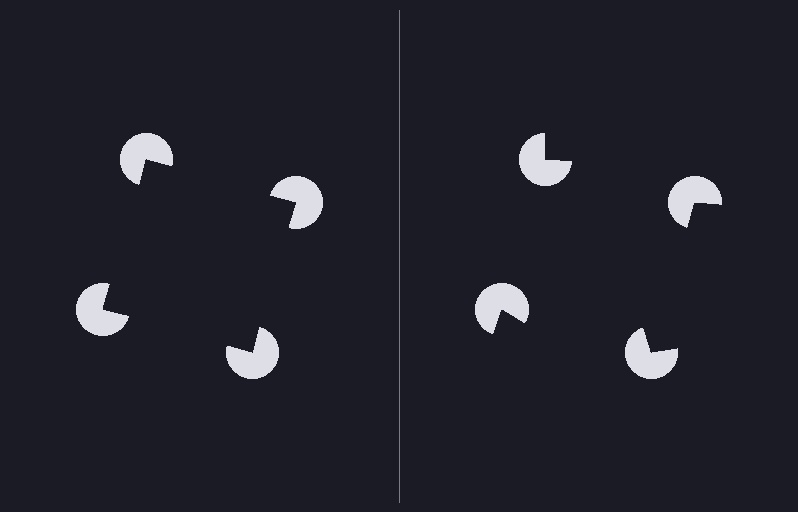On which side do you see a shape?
An illusory square appears on the left side. On the right side the wedge cuts are rotated, so no coherent shape forms.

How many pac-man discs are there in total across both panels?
8 — 4 on each side.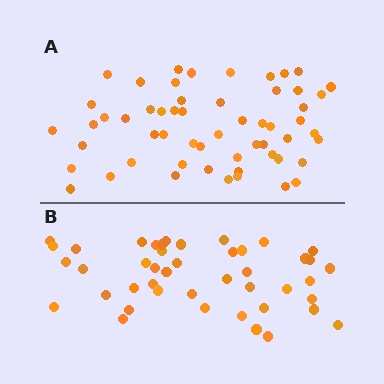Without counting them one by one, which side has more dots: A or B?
Region A (the top region) has more dots.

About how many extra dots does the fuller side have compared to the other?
Region A has roughly 12 or so more dots than region B.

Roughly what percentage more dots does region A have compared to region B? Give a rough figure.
About 25% more.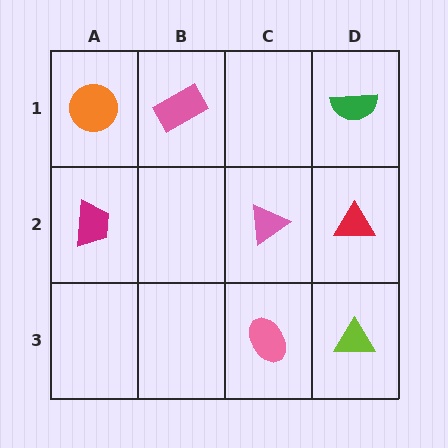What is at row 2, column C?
A pink triangle.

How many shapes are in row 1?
3 shapes.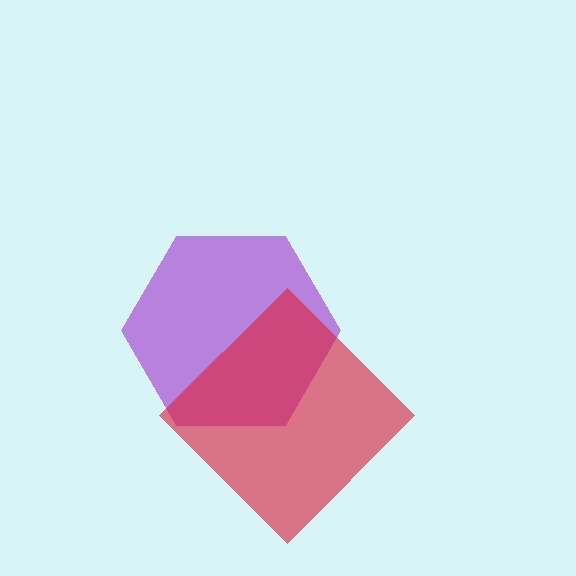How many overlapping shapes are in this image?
There are 2 overlapping shapes in the image.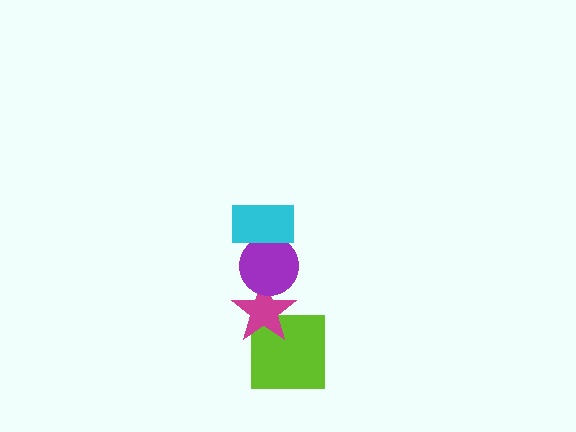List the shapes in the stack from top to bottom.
From top to bottom: the cyan rectangle, the purple circle, the magenta star, the lime square.